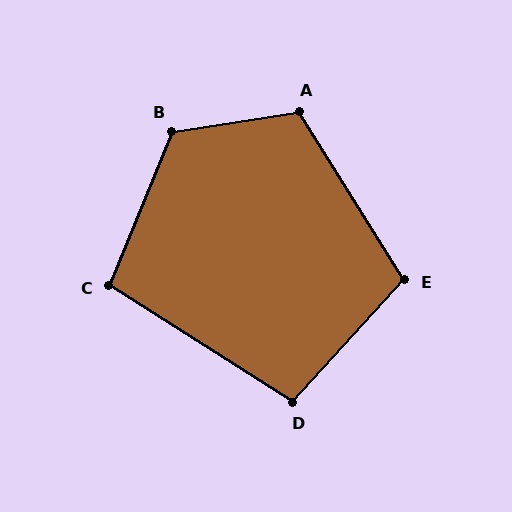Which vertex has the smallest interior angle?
C, at approximately 100 degrees.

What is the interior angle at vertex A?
Approximately 113 degrees (obtuse).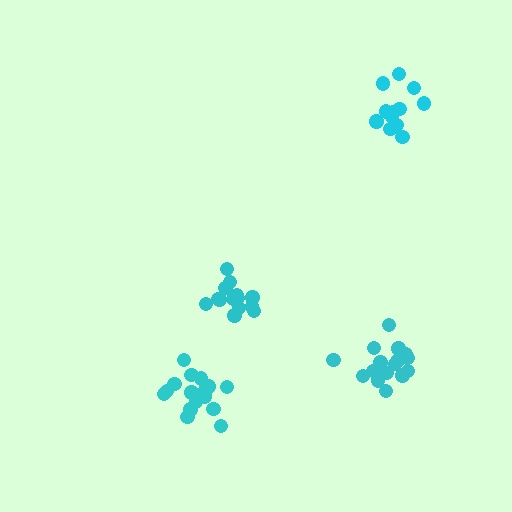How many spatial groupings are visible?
There are 4 spatial groupings.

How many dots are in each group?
Group 1: 17 dots, Group 2: 12 dots, Group 3: 14 dots, Group 4: 16 dots (59 total).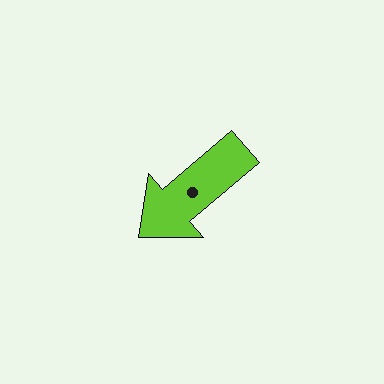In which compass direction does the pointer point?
Southwest.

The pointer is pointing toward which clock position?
Roughly 8 o'clock.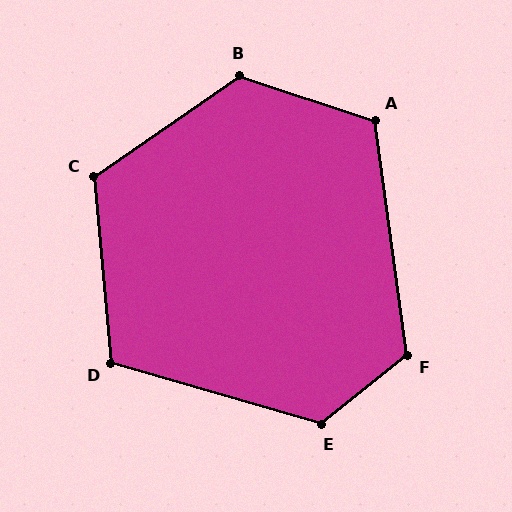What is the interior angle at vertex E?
Approximately 125 degrees (obtuse).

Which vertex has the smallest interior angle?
D, at approximately 111 degrees.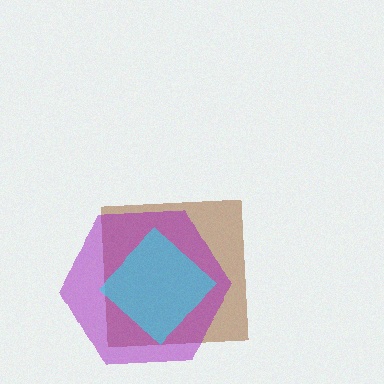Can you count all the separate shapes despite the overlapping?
Yes, there are 3 separate shapes.